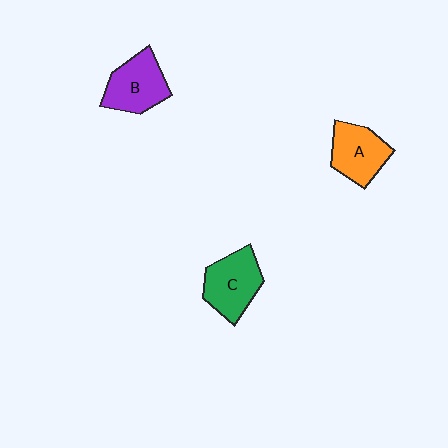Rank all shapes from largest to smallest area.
From largest to smallest: C (green), B (purple), A (orange).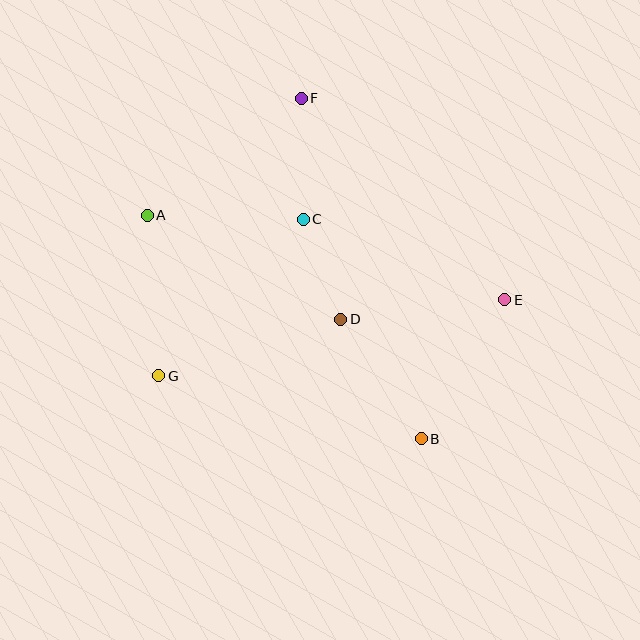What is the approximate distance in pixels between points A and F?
The distance between A and F is approximately 194 pixels.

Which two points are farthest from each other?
Points A and E are farthest from each other.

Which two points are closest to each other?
Points C and D are closest to each other.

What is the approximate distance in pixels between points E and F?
The distance between E and F is approximately 286 pixels.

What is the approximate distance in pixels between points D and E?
The distance between D and E is approximately 165 pixels.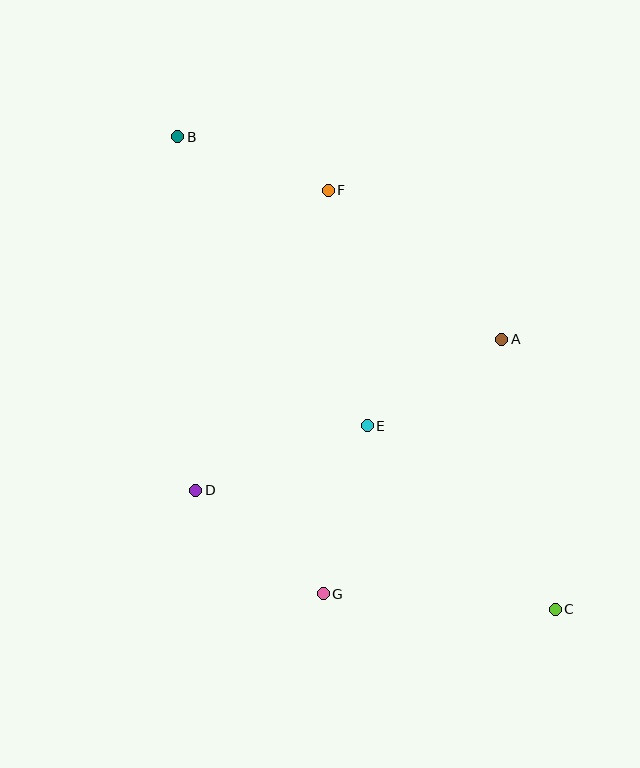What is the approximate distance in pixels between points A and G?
The distance between A and G is approximately 311 pixels.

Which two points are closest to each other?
Points B and F are closest to each other.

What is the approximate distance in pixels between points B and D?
The distance between B and D is approximately 354 pixels.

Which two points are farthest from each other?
Points B and C are farthest from each other.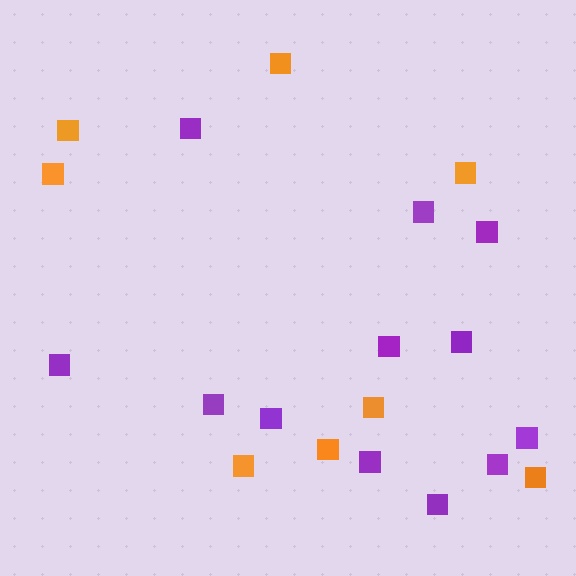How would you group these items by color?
There are 2 groups: one group of orange squares (8) and one group of purple squares (12).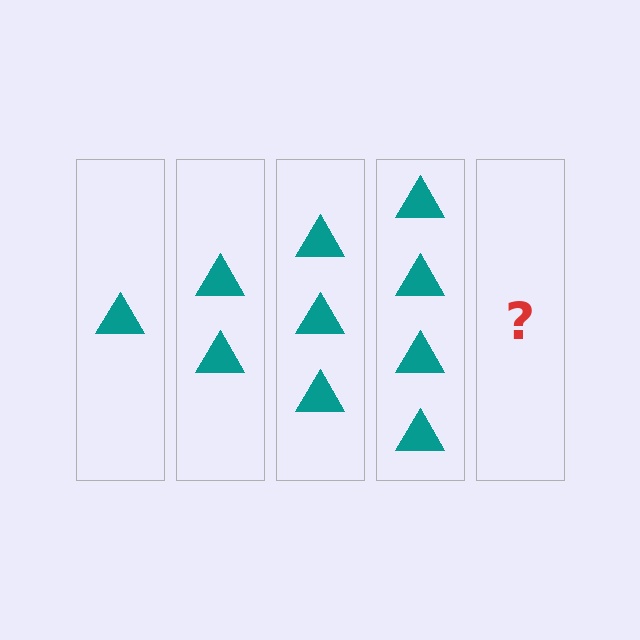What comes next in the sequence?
The next element should be 5 triangles.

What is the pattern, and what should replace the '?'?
The pattern is that each step adds one more triangle. The '?' should be 5 triangles.